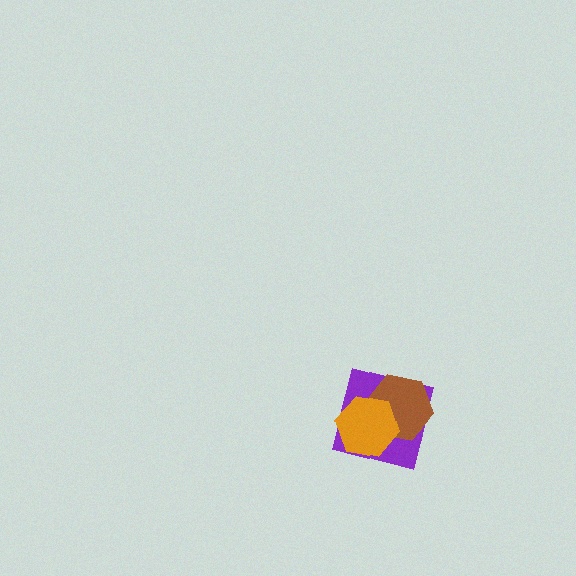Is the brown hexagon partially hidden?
Yes, it is partially covered by another shape.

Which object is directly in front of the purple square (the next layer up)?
The brown hexagon is directly in front of the purple square.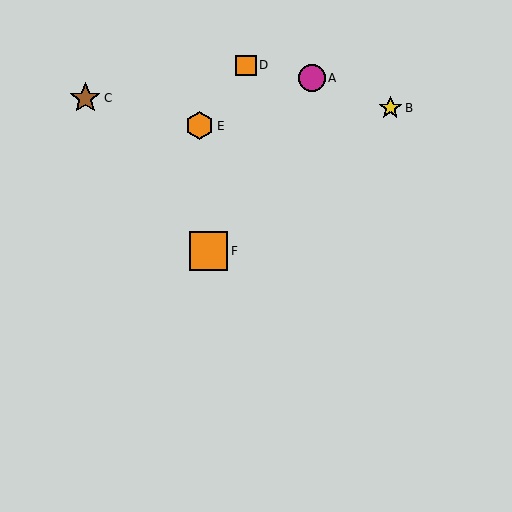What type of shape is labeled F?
Shape F is an orange square.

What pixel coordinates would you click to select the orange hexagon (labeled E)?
Click at (199, 126) to select the orange hexagon E.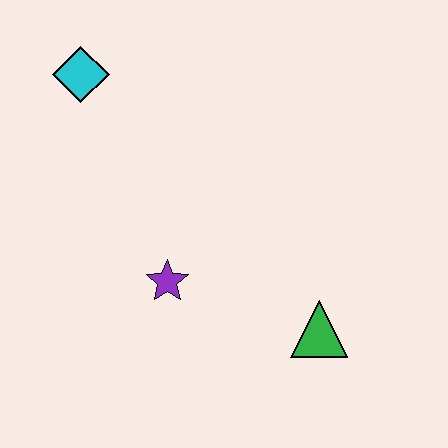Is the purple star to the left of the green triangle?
Yes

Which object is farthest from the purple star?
The cyan diamond is farthest from the purple star.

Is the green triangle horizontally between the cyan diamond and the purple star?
No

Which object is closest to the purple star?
The green triangle is closest to the purple star.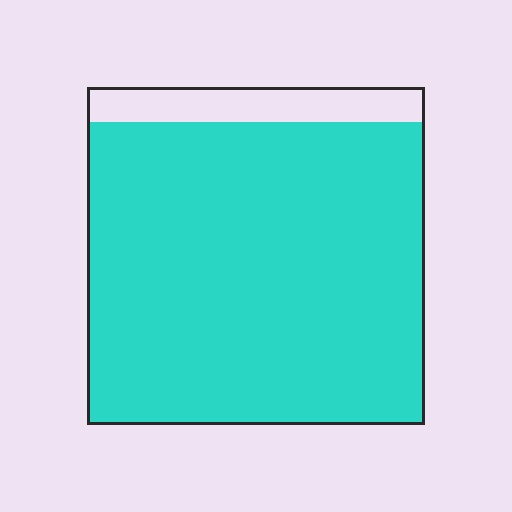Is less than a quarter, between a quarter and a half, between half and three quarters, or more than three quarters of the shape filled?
More than three quarters.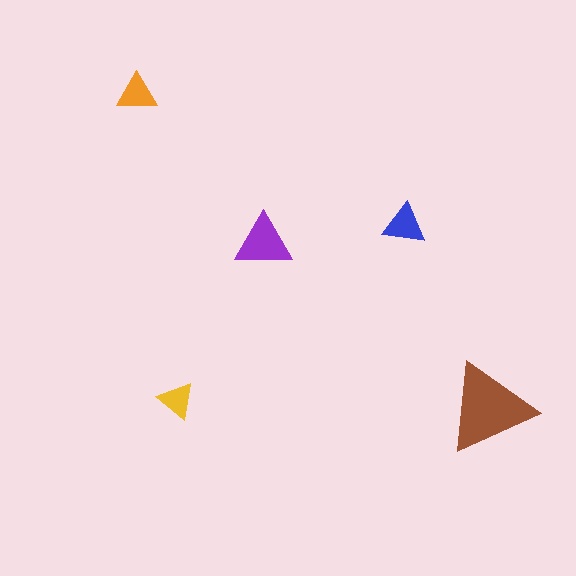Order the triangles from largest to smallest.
the brown one, the purple one, the blue one, the orange one, the yellow one.